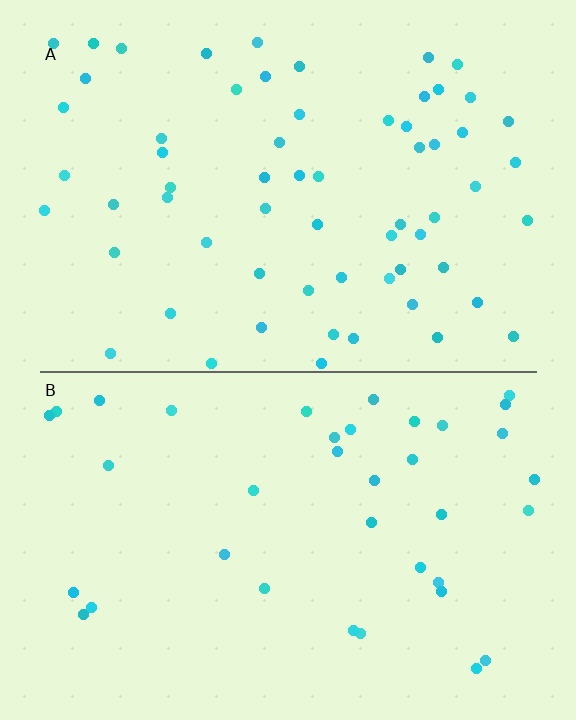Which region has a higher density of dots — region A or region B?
A (the top).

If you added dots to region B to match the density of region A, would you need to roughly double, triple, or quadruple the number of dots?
Approximately double.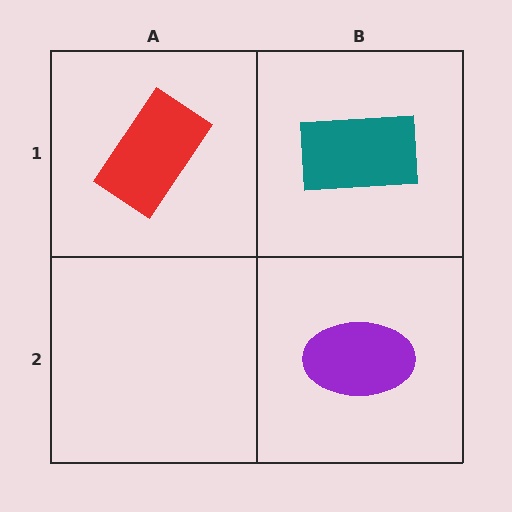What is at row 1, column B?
A teal rectangle.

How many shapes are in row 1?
2 shapes.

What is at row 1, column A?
A red rectangle.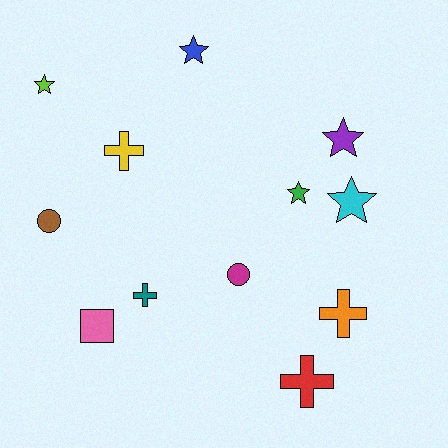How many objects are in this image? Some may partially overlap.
There are 12 objects.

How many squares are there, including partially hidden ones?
There is 1 square.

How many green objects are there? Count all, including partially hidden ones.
There is 1 green object.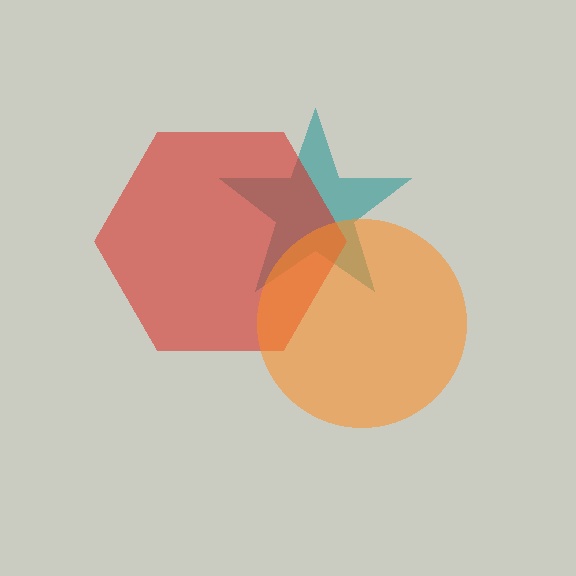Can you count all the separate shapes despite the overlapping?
Yes, there are 3 separate shapes.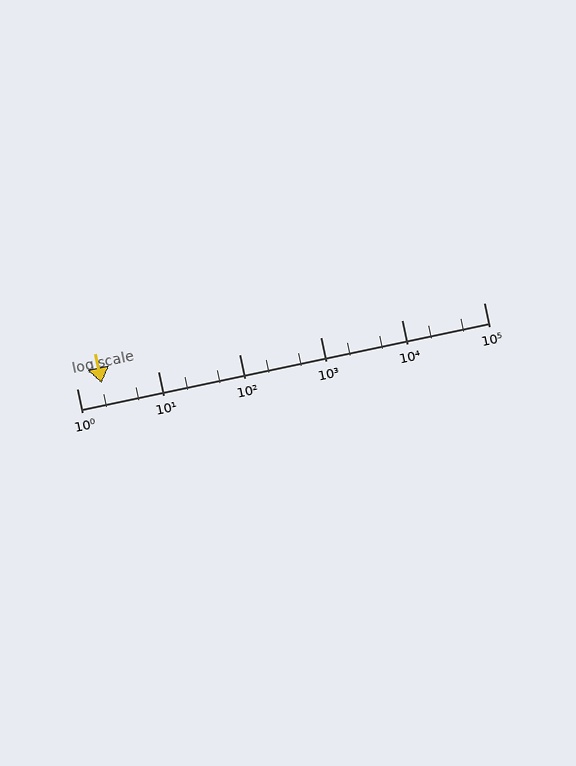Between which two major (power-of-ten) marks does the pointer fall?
The pointer is between 1 and 10.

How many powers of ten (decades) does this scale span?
The scale spans 5 decades, from 1 to 100000.